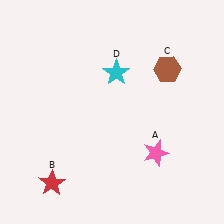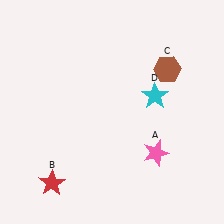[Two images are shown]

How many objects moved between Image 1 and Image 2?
1 object moved between the two images.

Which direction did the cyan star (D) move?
The cyan star (D) moved right.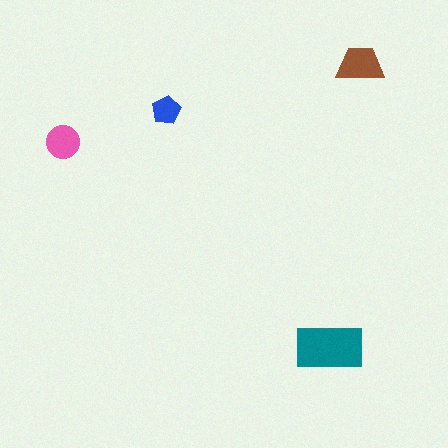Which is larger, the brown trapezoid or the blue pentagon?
The brown trapezoid.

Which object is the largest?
The teal rectangle.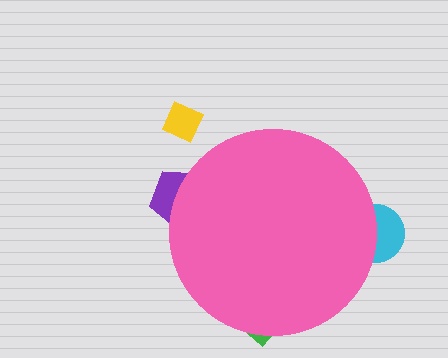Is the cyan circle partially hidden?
Yes, the cyan circle is partially hidden behind the pink circle.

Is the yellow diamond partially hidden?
No, the yellow diamond is fully visible.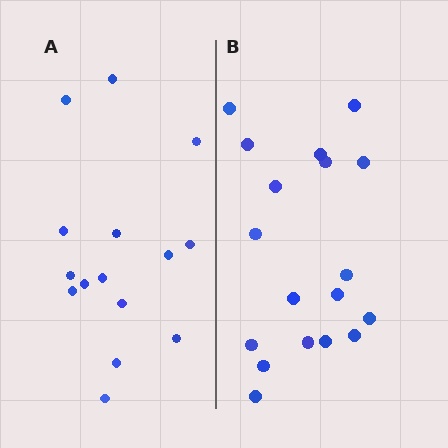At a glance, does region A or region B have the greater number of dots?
Region B (the right region) has more dots.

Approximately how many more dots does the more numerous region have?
Region B has just a few more — roughly 2 or 3 more dots than region A.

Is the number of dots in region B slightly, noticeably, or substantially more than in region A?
Region B has only slightly more — the two regions are fairly close. The ratio is roughly 1.2 to 1.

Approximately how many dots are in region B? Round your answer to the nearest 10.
About 20 dots. (The exact count is 18, which rounds to 20.)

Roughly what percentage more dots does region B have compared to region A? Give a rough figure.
About 20% more.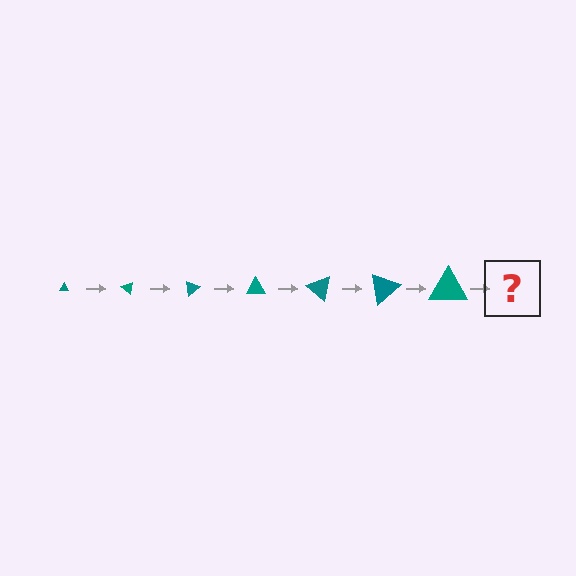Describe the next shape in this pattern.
It should be a triangle, larger than the previous one and rotated 280 degrees from the start.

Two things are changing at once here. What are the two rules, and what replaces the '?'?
The two rules are that the triangle grows larger each step and it rotates 40 degrees each step. The '?' should be a triangle, larger than the previous one and rotated 280 degrees from the start.